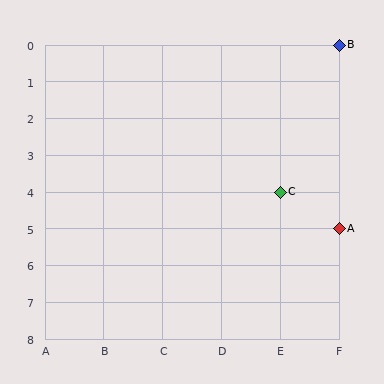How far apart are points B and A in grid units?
Points B and A are 5 rows apart.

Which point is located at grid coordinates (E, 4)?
Point C is at (E, 4).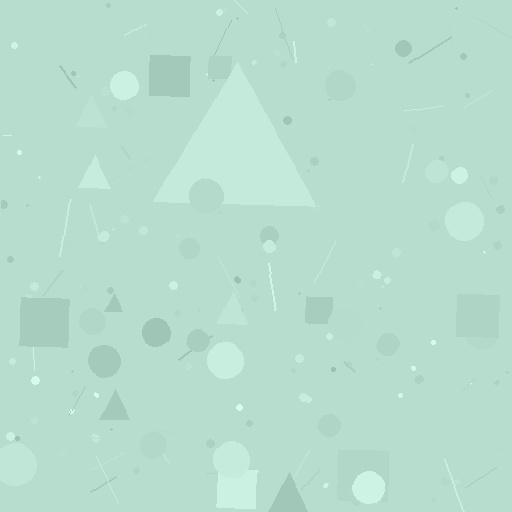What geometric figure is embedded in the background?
A triangle is embedded in the background.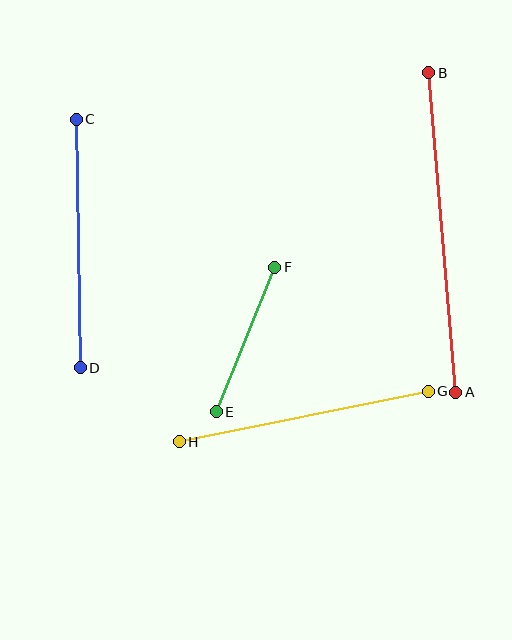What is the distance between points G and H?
The distance is approximately 254 pixels.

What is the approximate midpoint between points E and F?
The midpoint is at approximately (246, 339) pixels.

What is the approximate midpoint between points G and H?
The midpoint is at approximately (304, 416) pixels.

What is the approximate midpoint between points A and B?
The midpoint is at approximately (442, 233) pixels.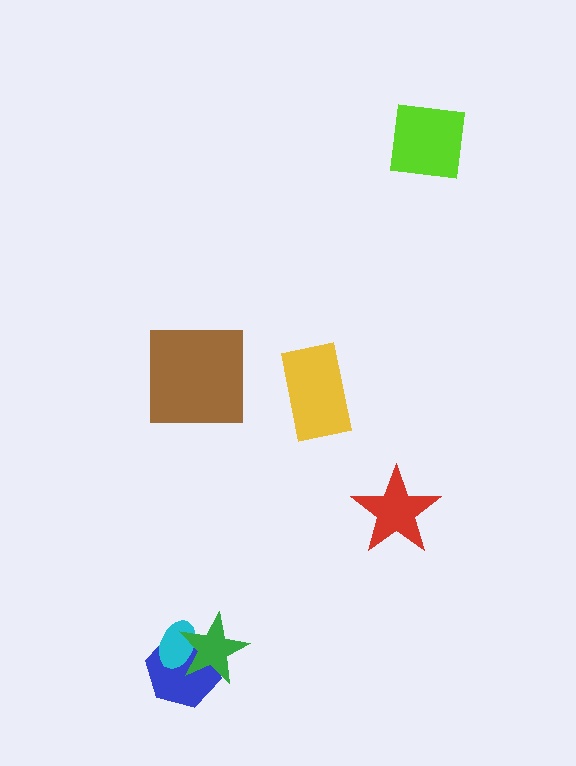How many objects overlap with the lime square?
0 objects overlap with the lime square.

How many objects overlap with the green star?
2 objects overlap with the green star.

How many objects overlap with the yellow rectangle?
0 objects overlap with the yellow rectangle.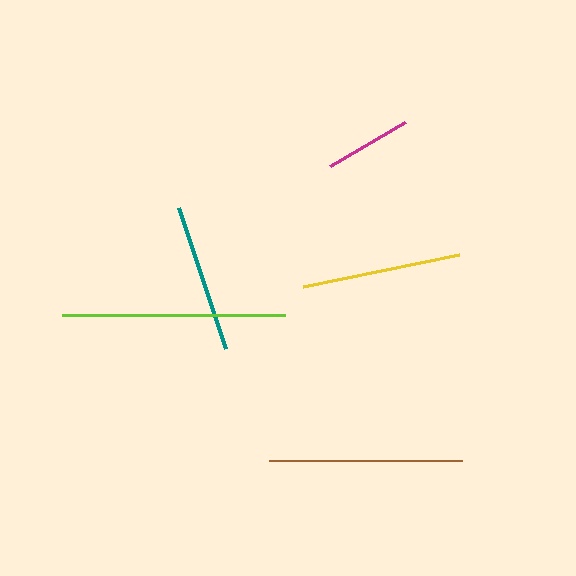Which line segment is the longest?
The lime line is the longest at approximately 223 pixels.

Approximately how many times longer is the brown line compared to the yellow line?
The brown line is approximately 1.2 times the length of the yellow line.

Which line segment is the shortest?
The magenta line is the shortest at approximately 87 pixels.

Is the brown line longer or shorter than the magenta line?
The brown line is longer than the magenta line.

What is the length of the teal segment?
The teal segment is approximately 149 pixels long.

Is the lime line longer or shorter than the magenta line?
The lime line is longer than the magenta line.